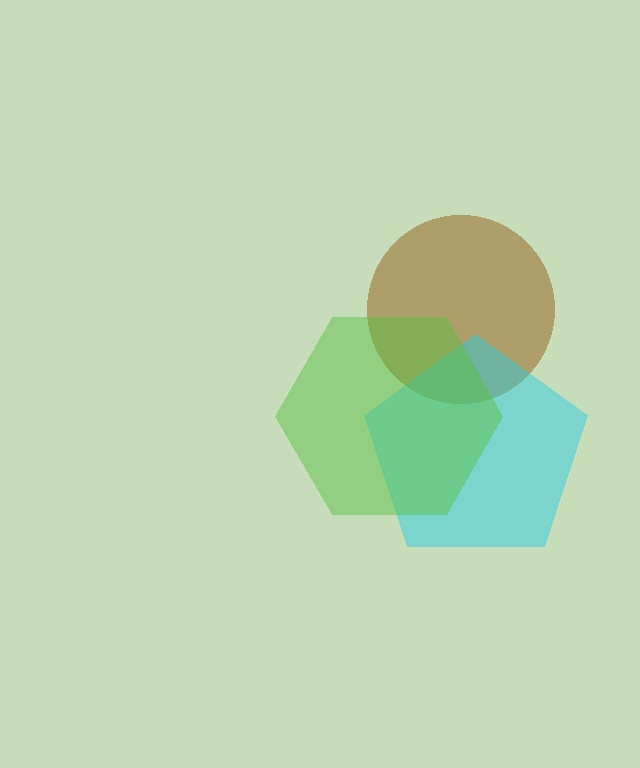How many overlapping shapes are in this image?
There are 3 overlapping shapes in the image.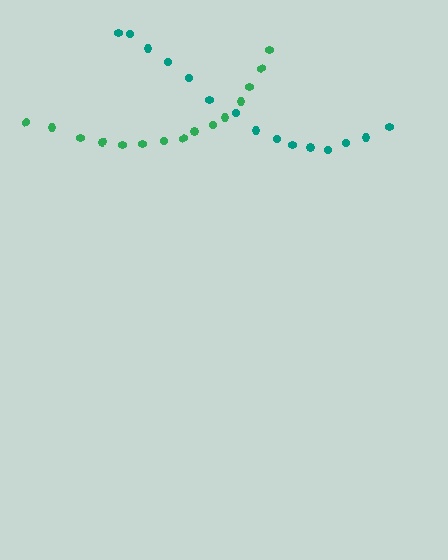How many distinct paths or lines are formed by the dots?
There are 2 distinct paths.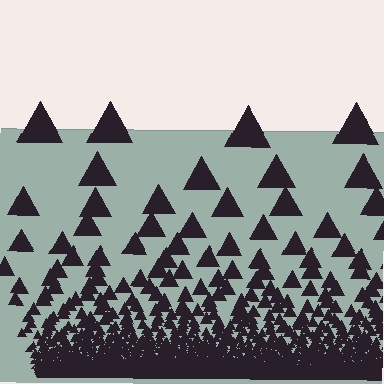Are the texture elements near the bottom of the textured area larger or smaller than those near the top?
Smaller. The gradient is inverted — elements near the bottom are smaller and denser.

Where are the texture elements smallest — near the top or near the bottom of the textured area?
Near the bottom.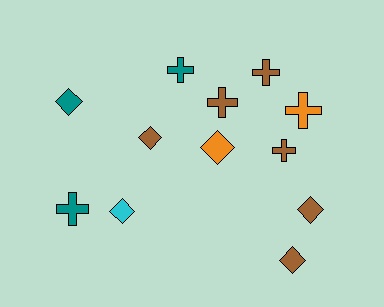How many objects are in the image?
There are 12 objects.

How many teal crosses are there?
There are 2 teal crosses.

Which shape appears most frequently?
Cross, with 6 objects.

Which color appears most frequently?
Brown, with 6 objects.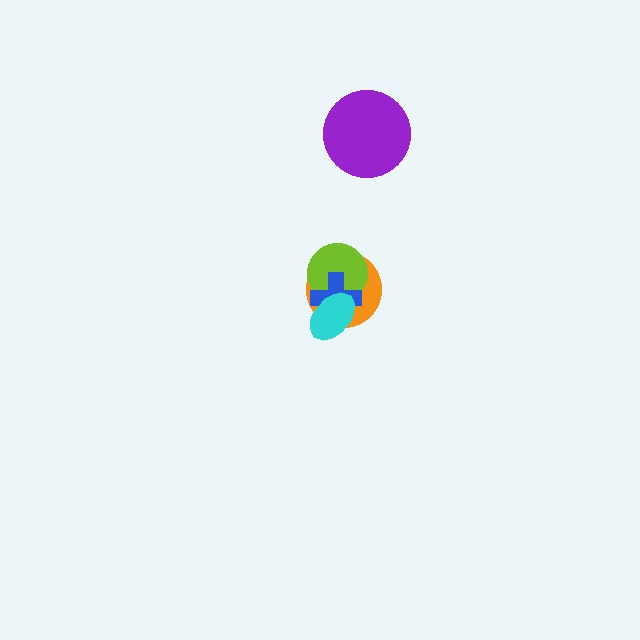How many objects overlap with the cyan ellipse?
3 objects overlap with the cyan ellipse.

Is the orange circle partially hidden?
Yes, it is partially covered by another shape.